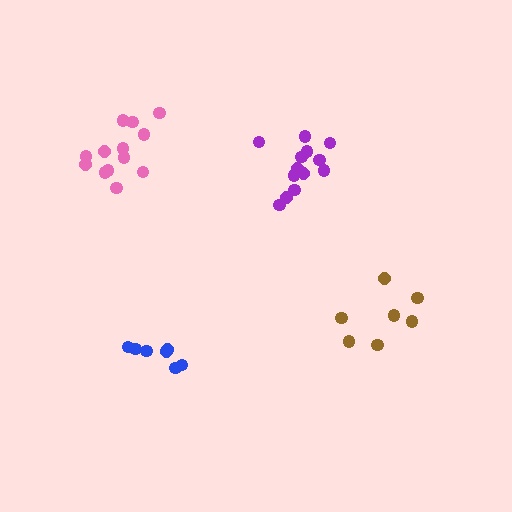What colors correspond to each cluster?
The clusters are colored: purple, pink, brown, blue.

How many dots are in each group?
Group 1: 13 dots, Group 2: 13 dots, Group 3: 7 dots, Group 4: 7 dots (40 total).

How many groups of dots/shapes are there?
There are 4 groups.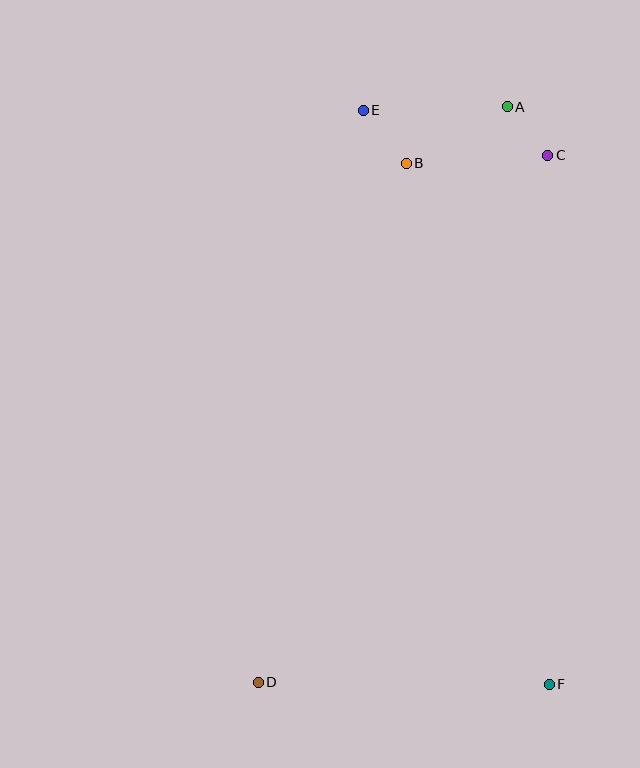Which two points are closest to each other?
Points A and C are closest to each other.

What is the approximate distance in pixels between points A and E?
The distance between A and E is approximately 144 pixels.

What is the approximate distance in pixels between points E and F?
The distance between E and F is approximately 603 pixels.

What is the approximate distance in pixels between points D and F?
The distance between D and F is approximately 291 pixels.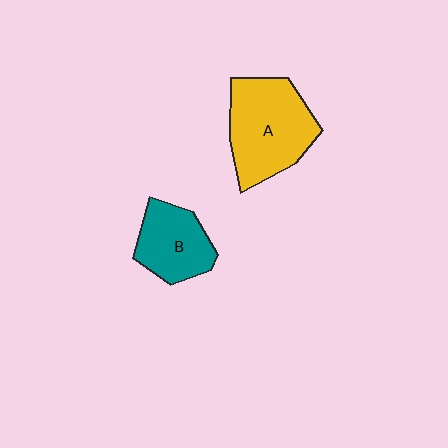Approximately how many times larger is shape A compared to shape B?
Approximately 1.5 times.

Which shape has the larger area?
Shape A (yellow).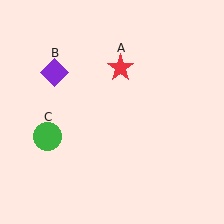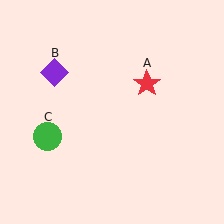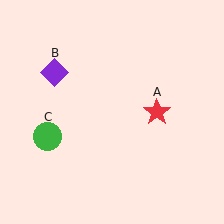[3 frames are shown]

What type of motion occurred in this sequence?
The red star (object A) rotated clockwise around the center of the scene.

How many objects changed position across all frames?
1 object changed position: red star (object A).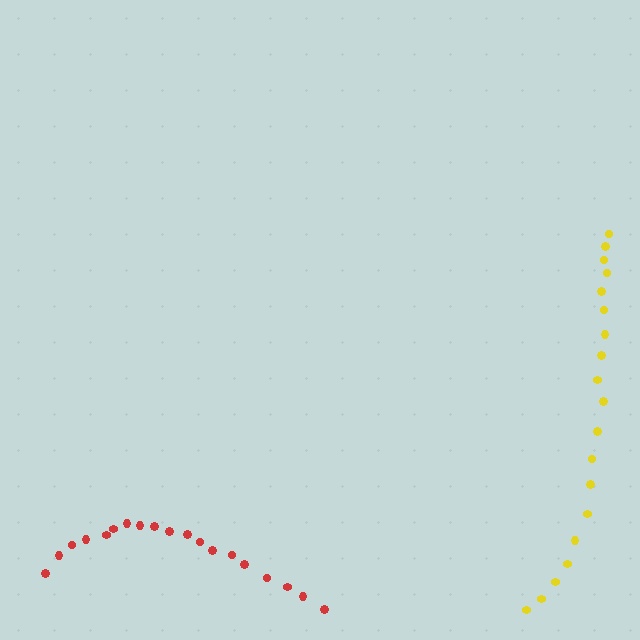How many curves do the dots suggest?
There are 2 distinct paths.